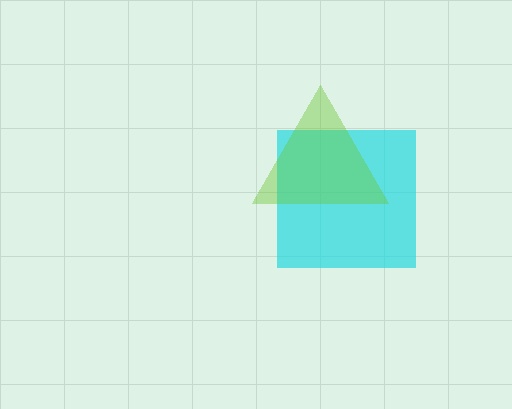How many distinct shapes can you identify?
There are 2 distinct shapes: a cyan square, a lime triangle.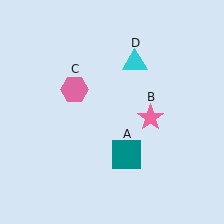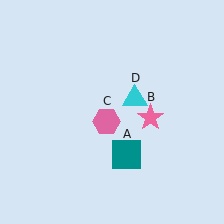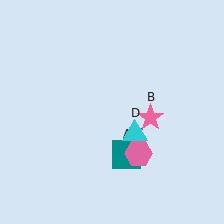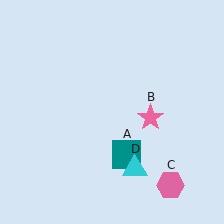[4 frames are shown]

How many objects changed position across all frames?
2 objects changed position: pink hexagon (object C), cyan triangle (object D).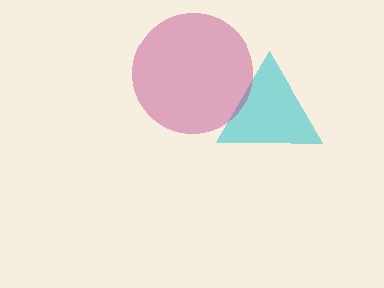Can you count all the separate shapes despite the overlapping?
Yes, there are 2 separate shapes.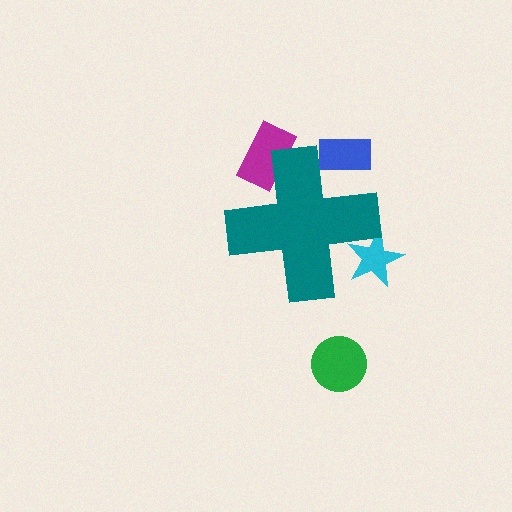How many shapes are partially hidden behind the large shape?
3 shapes are partially hidden.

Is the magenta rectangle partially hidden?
Yes, the magenta rectangle is partially hidden behind the teal cross.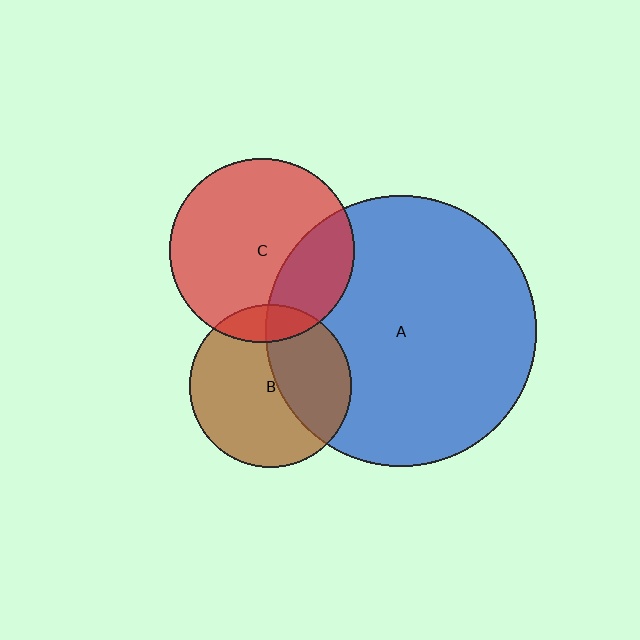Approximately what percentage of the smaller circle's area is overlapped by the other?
Approximately 40%.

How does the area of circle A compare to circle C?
Approximately 2.1 times.